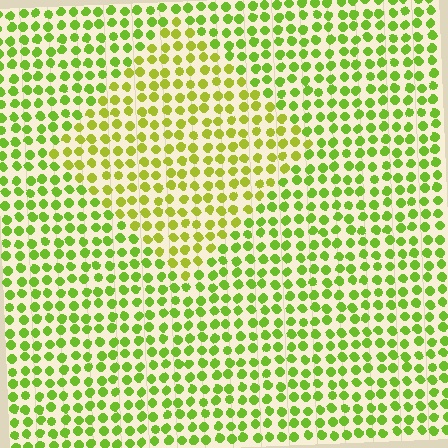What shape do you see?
I see a diamond.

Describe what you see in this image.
The image is filled with small lime elements in a uniform arrangement. A diamond-shaped region is visible where the elements are tinted to a slightly different hue, forming a subtle color boundary.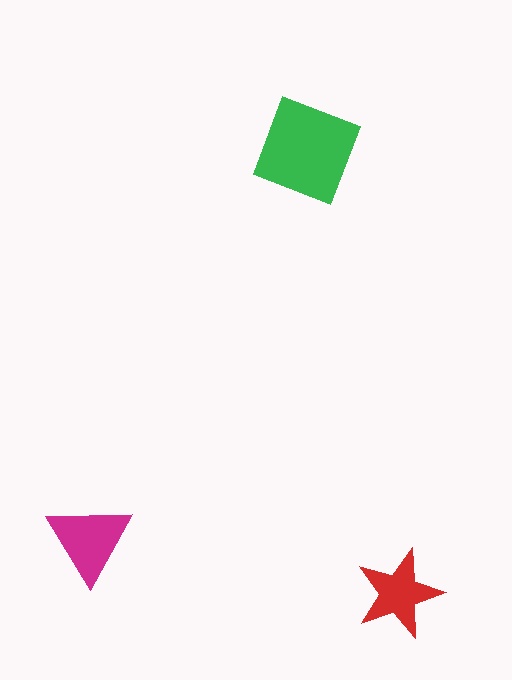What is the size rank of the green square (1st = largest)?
1st.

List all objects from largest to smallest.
The green square, the magenta triangle, the red star.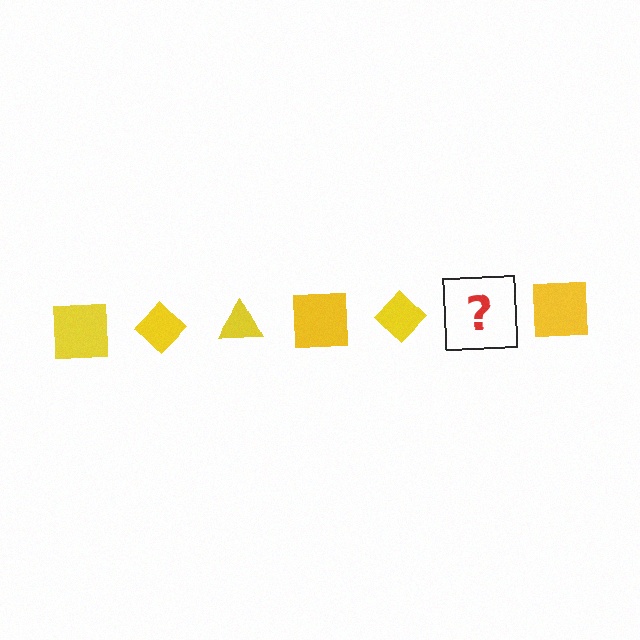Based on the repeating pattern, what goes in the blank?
The blank should be a yellow triangle.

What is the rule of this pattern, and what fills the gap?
The rule is that the pattern cycles through square, diamond, triangle shapes in yellow. The gap should be filled with a yellow triangle.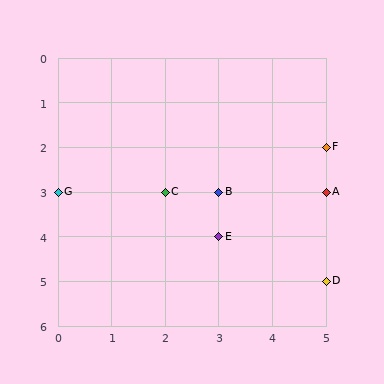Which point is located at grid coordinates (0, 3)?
Point G is at (0, 3).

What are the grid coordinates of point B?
Point B is at grid coordinates (3, 3).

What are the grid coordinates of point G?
Point G is at grid coordinates (0, 3).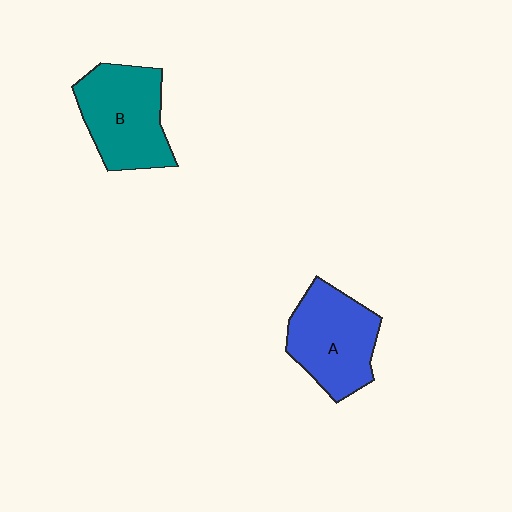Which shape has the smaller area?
Shape A (blue).